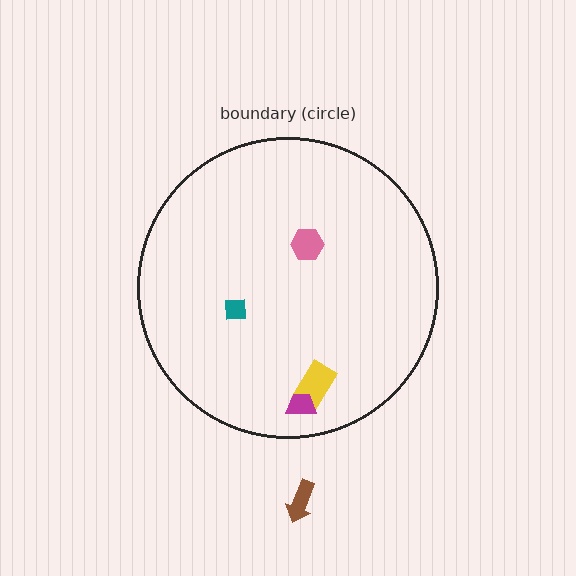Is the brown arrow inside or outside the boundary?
Outside.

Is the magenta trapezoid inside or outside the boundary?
Inside.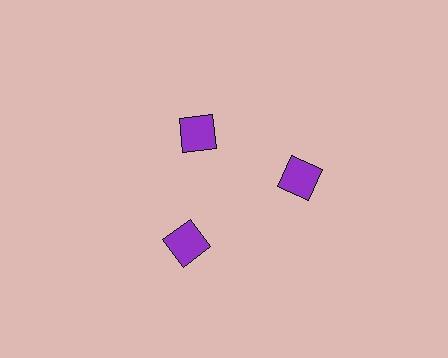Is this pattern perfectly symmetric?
No. The 3 purple squares are arranged in a ring, but one element near the 11 o'clock position is pulled inward toward the center, breaking the 3-fold rotational symmetry.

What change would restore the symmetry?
The symmetry would be restored by moving it outward, back onto the ring so that all 3 squares sit at equal angles and equal distance from the center.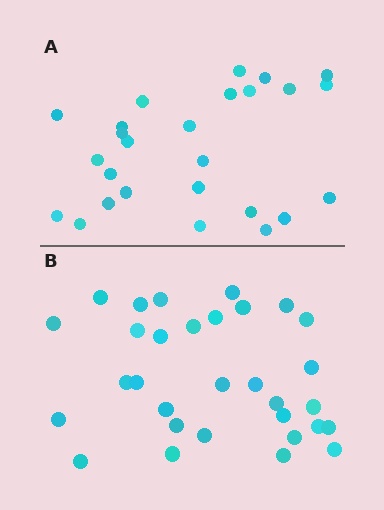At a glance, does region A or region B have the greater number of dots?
Region B (the bottom region) has more dots.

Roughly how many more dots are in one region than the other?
Region B has about 5 more dots than region A.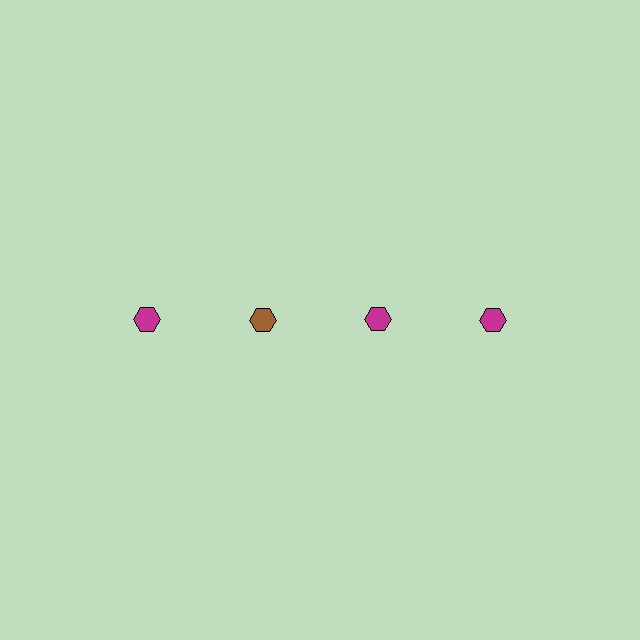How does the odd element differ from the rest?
It has a different color: brown instead of magenta.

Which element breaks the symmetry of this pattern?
The brown hexagon in the top row, second from left column breaks the symmetry. All other shapes are magenta hexagons.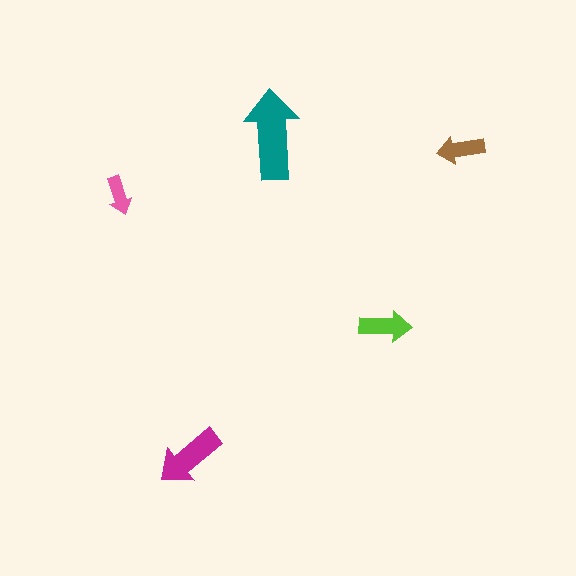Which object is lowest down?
The magenta arrow is bottommost.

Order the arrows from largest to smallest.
the teal one, the magenta one, the lime one, the brown one, the pink one.